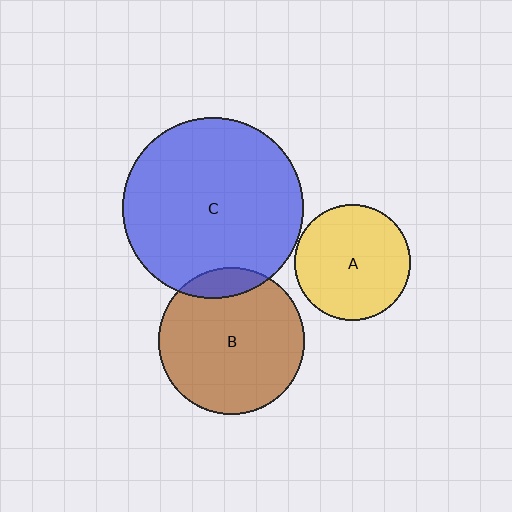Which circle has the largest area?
Circle C (blue).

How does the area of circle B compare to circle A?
Approximately 1.6 times.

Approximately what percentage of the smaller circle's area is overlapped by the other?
Approximately 10%.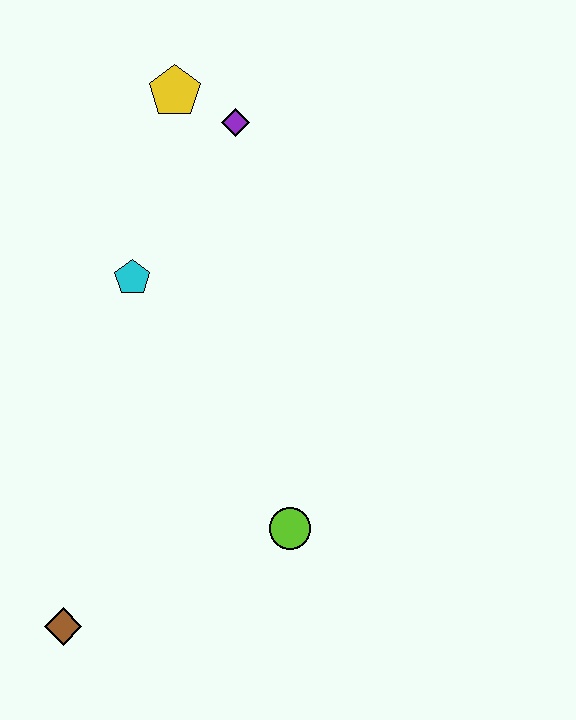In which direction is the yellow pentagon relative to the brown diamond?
The yellow pentagon is above the brown diamond.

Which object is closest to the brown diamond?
The lime circle is closest to the brown diamond.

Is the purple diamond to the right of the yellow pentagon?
Yes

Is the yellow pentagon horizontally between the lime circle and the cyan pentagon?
Yes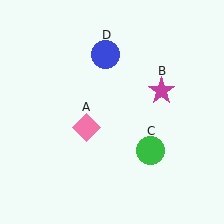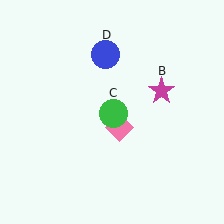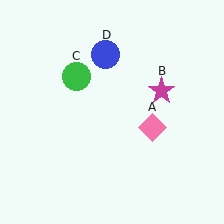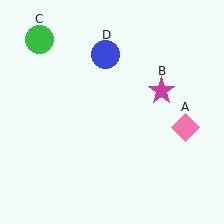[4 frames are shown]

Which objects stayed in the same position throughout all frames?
Magenta star (object B) and blue circle (object D) remained stationary.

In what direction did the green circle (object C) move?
The green circle (object C) moved up and to the left.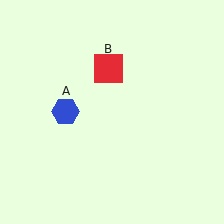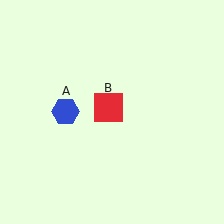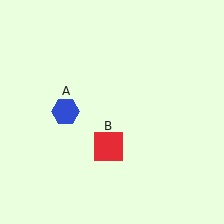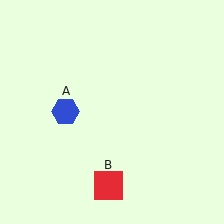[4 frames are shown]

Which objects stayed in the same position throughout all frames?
Blue hexagon (object A) remained stationary.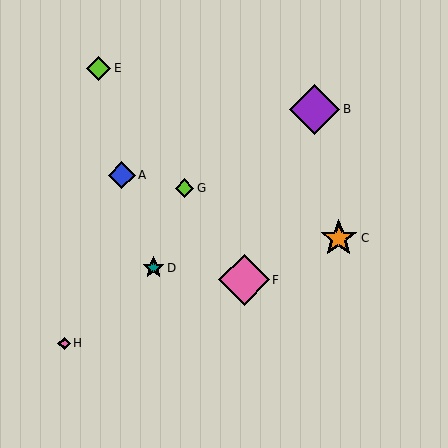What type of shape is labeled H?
Shape H is a pink diamond.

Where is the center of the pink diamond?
The center of the pink diamond is at (64, 343).